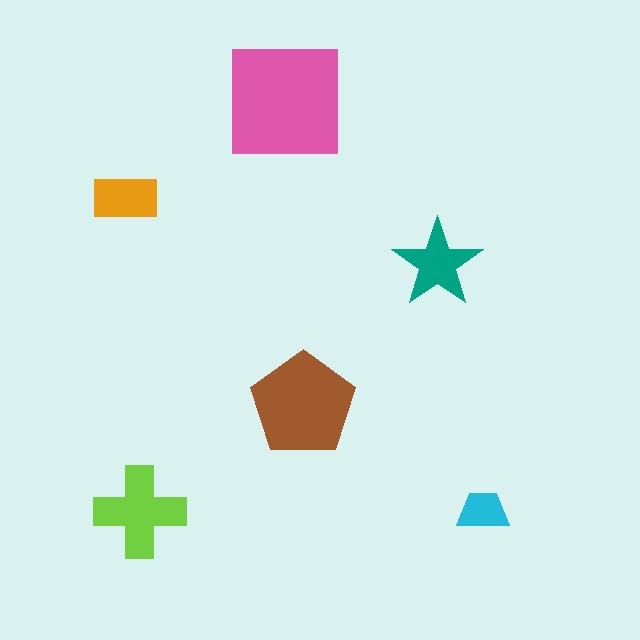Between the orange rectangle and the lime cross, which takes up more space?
The lime cross.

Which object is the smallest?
The cyan trapezoid.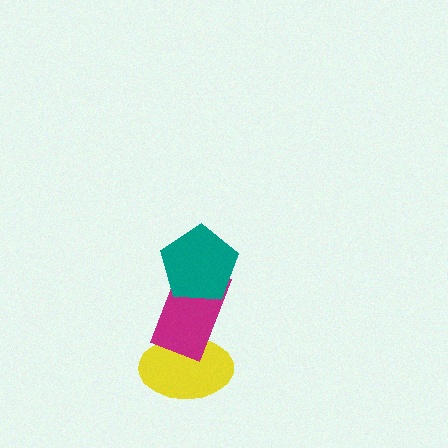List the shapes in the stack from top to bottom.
From top to bottom: the teal pentagon, the magenta rectangle, the yellow ellipse.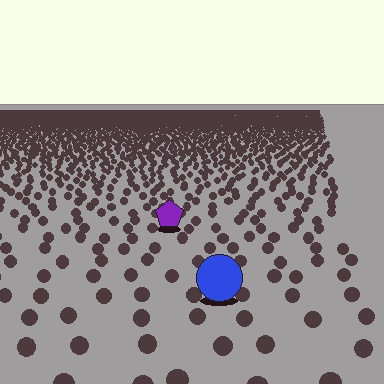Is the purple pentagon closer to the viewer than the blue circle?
No. The blue circle is closer — you can tell from the texture gradient: the ground texture is coarser near it.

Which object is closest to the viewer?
The blue circle is closest. The texture marks near it are larger and more spread out.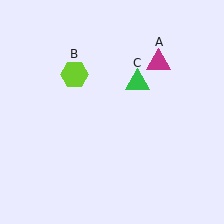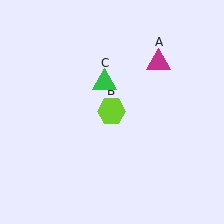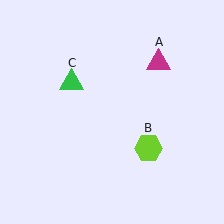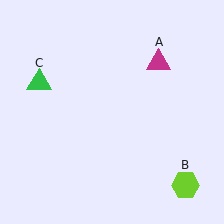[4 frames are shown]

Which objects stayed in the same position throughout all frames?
Magenta triangle (object A) remained stationary.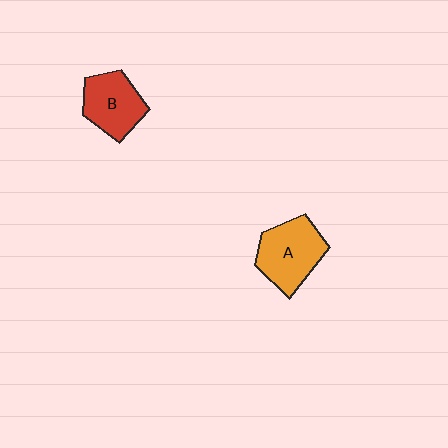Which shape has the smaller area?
Shape B (red).